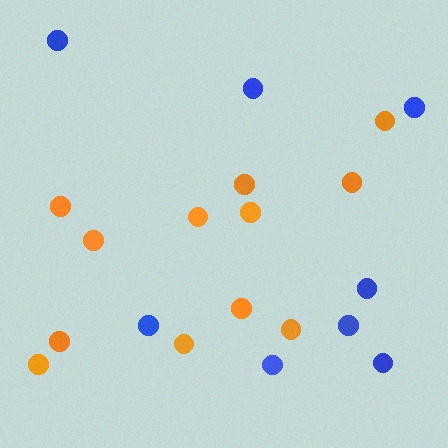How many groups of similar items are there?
There are 2 groups: one group of blue circles (8) and one group of orange circles (12).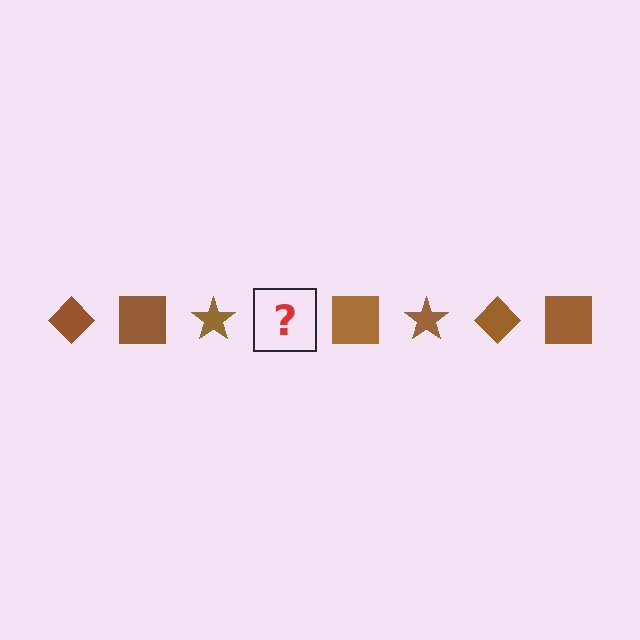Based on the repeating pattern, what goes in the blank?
The blank should be a brown diamond.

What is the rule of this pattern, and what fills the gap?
The rule is that the pattern cycles through diamond, square, star shapes in brown. The gap should be filled with a brown diamond.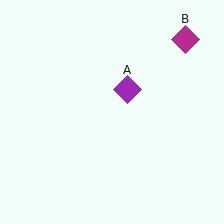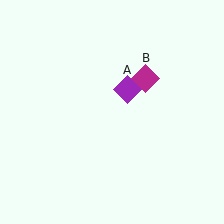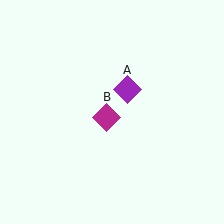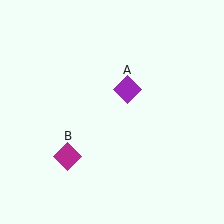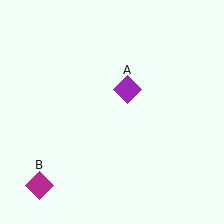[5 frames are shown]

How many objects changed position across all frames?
1 object changed position: magenta diamond (object B).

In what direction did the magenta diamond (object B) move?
The magenta diamond (object B) moved down and to the left.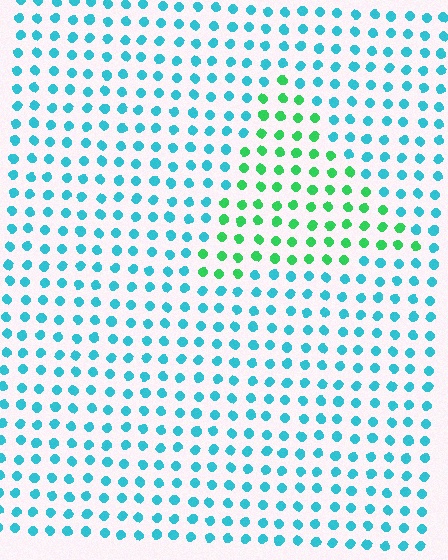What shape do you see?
I see a triangle.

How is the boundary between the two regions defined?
The boundary is defined purely by a slight shift in hue (about 51 degrees). Spacing, size, and orientation are identical on both sides.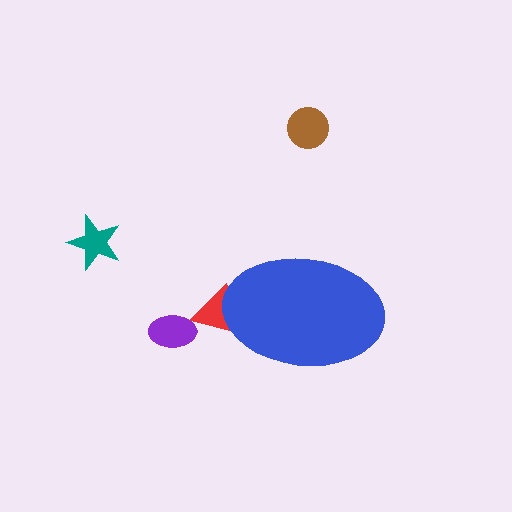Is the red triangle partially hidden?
Yes, the red triangle is partially hidden behind the blue ellipse.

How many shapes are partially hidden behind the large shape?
1 shape is partially hidden.